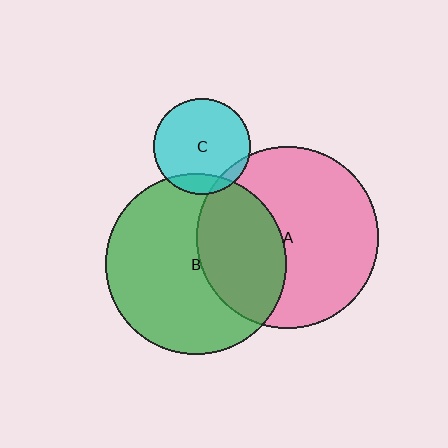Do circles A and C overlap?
Yes.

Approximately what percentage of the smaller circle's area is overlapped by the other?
Approximately 10%.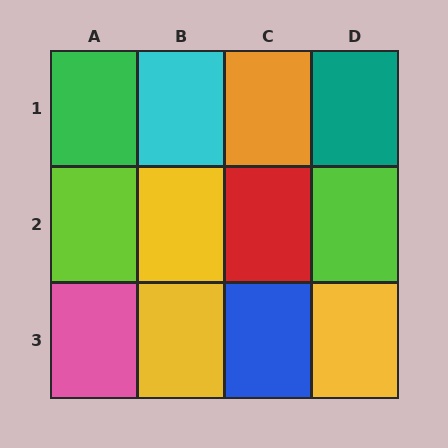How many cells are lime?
2 cells are lime.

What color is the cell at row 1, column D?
Teal.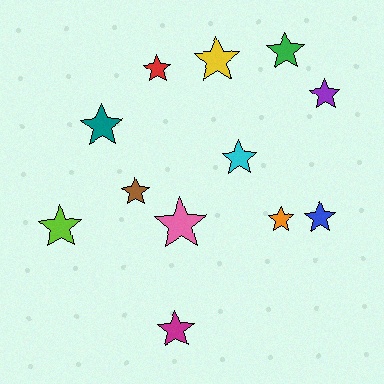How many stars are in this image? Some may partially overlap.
There are 12 stars.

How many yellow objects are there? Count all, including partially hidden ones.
There is 1 yellow object.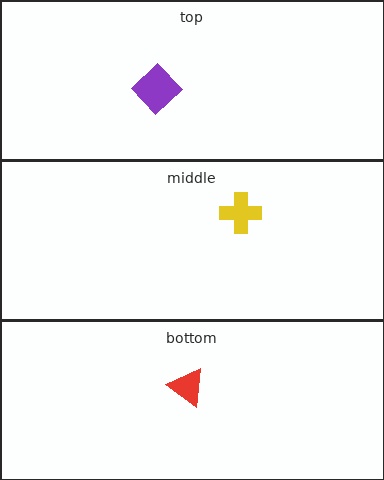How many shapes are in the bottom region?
1.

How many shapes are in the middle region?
1.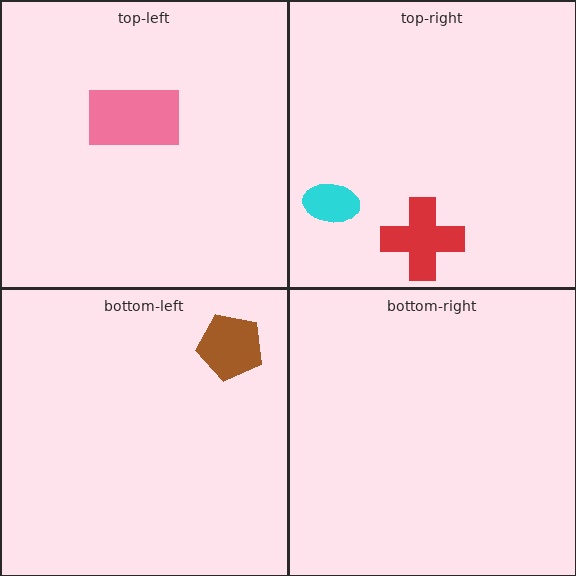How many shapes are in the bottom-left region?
1.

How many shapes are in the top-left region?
1.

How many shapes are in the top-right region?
2.